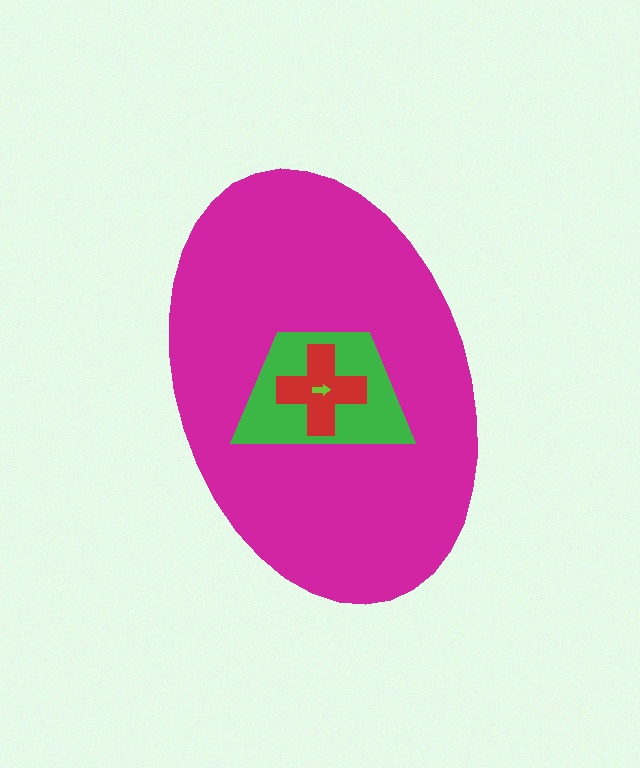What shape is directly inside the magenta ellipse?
The green trapezoid.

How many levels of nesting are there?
4.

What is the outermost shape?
The magenta ellipse.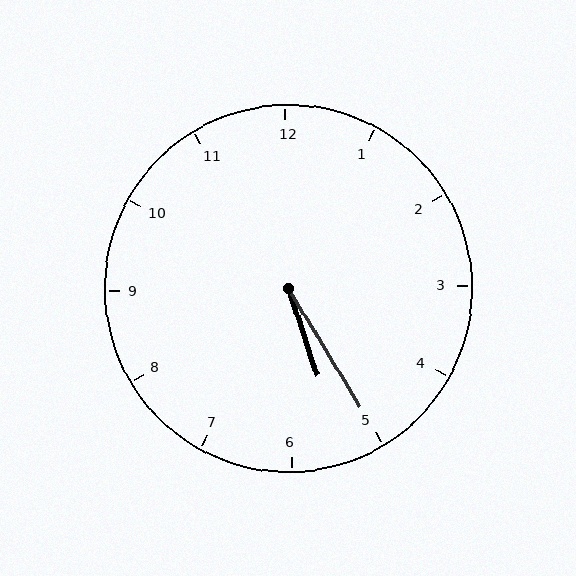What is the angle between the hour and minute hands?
Approximately 12 degrees.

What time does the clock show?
5:25.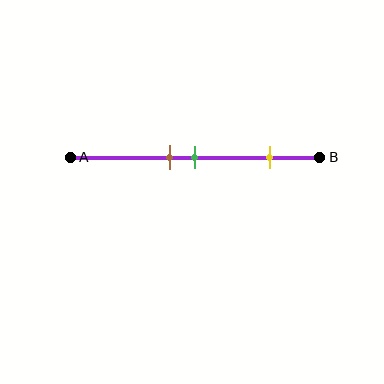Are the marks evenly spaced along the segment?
No, the marks are not evenly spaced.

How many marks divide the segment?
There are 3 marks dividing the segment.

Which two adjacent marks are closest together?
The brown and green marks are the closest adjacent pair.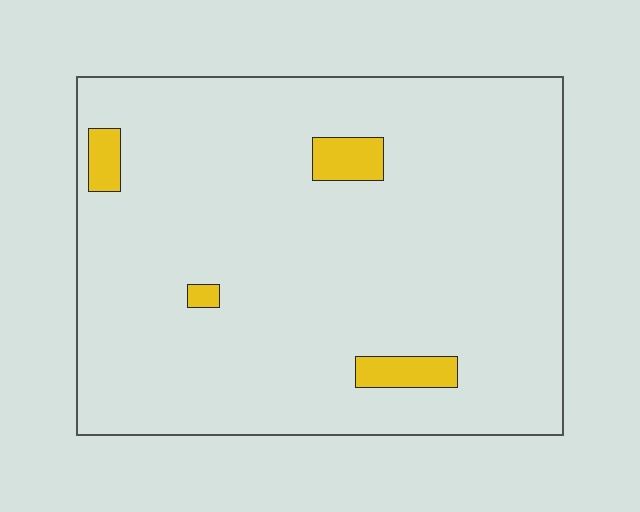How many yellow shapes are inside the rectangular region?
4.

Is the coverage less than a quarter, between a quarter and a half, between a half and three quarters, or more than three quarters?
Less than a quarter.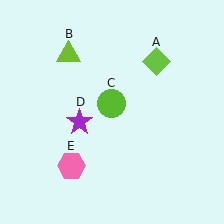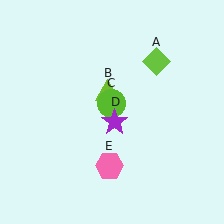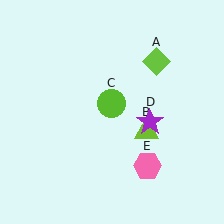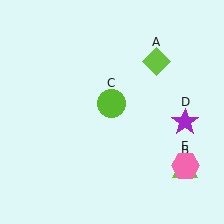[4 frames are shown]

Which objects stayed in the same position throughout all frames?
Lime diamond (object A) and lime circle (object C) remained stationary.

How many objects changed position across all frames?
3 objects changed position: lime triangle (object B), purple star (object D), pink hexagon (object E).